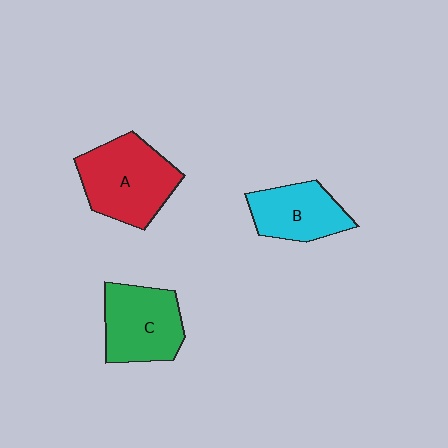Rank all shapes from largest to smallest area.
From largest to smallest: A (red), C (green), B (cyan).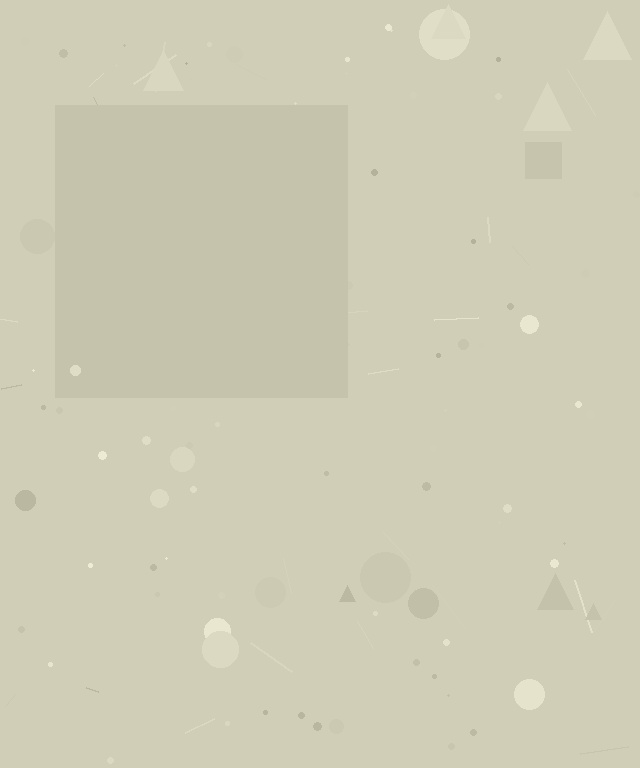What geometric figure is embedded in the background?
A square is embedded in the background.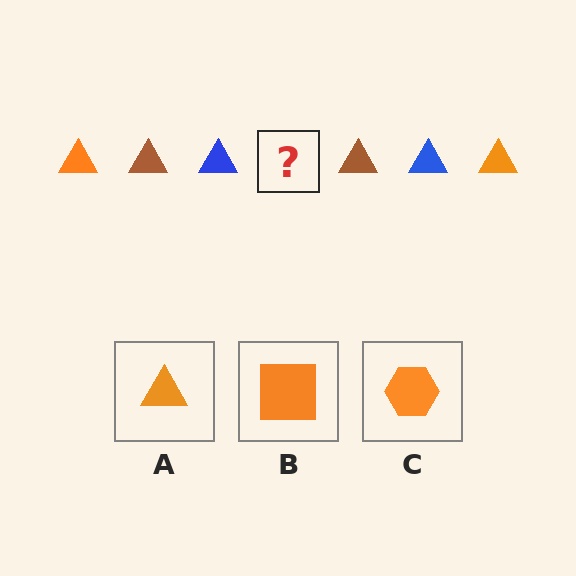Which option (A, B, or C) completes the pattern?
A.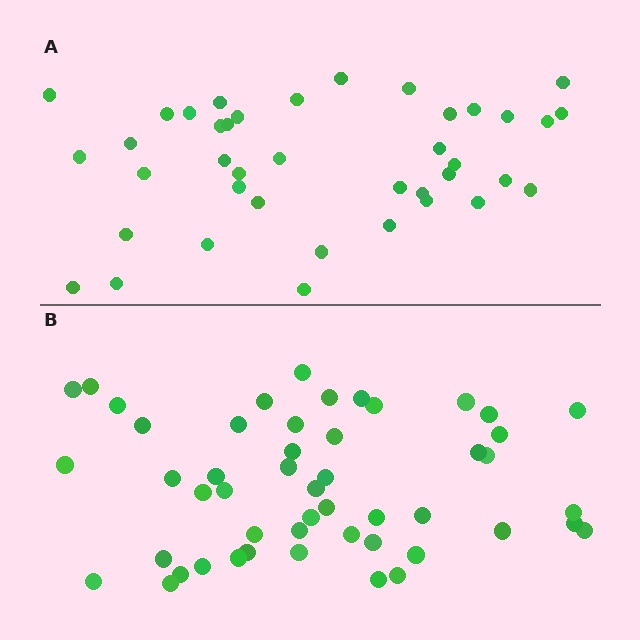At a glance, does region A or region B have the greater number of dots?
Region B (the bottom region) has more dots.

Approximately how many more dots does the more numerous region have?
Region B has roughly 10 or so more dots than region A.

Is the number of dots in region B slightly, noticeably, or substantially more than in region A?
Region B has noticeably more, but not dramatically so. The ratio is roughly 1.2 to 1.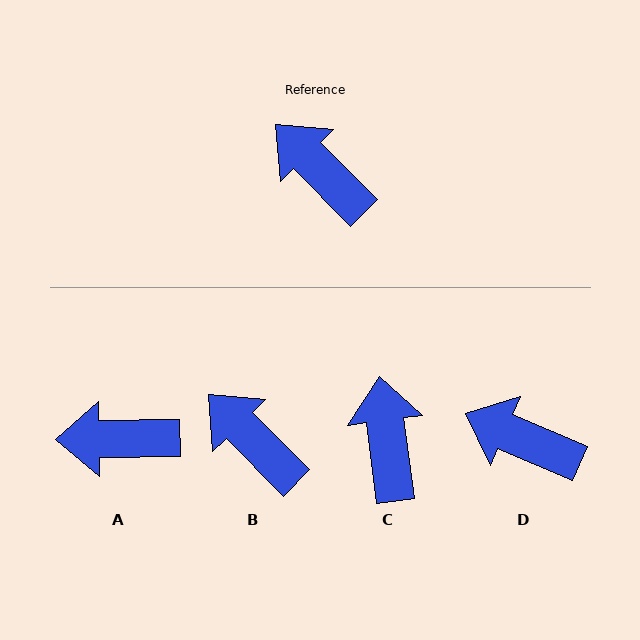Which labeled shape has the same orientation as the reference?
B.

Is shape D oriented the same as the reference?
No, it is off by about 21 degrees.